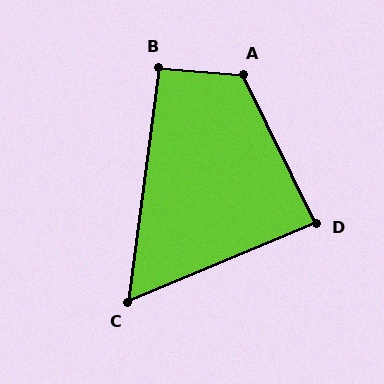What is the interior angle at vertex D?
Approximately 87 degrees (approximately right).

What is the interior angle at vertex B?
Approximately 93 degrees (approximately right).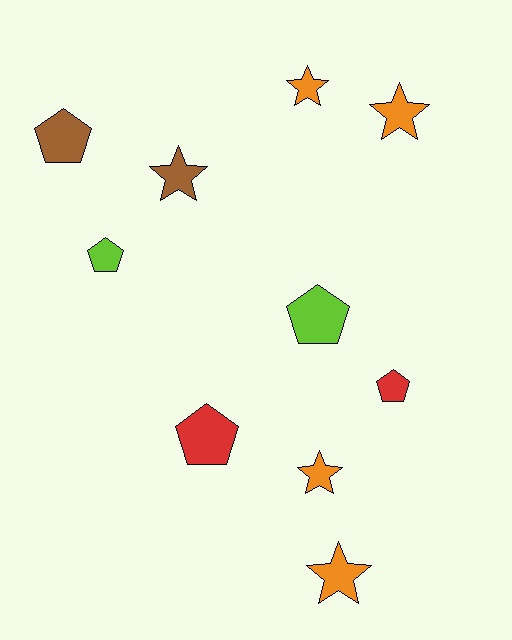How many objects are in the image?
There are 10 objects.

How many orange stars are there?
There are 4 orange stars.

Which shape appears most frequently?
Star, with 5 objects.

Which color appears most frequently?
Orange, with 4 objects.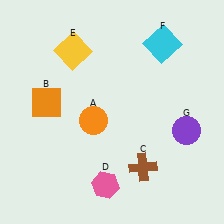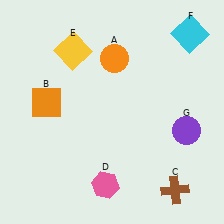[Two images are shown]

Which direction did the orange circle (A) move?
The orange circle (A) moved up.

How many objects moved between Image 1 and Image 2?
3 objects moved between the two images.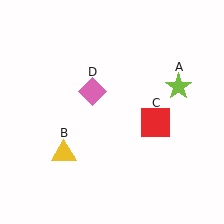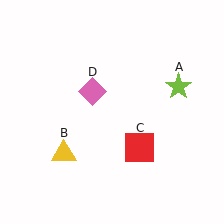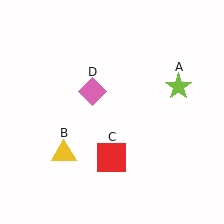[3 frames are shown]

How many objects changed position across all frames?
1 object changed position: red square (object C).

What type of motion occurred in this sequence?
The red square (object C) rotated clockwise around the center of the scene.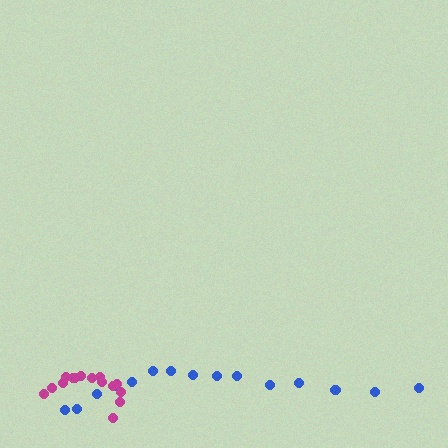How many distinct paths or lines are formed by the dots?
There are 2 distinct paths.